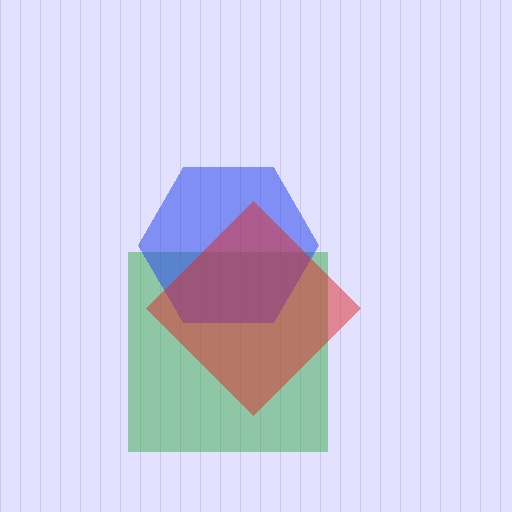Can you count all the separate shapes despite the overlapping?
Yes, there are 3 separate shapes.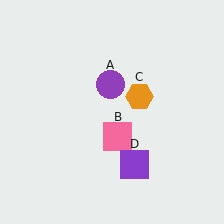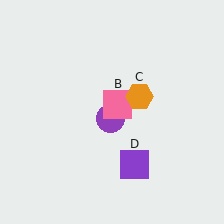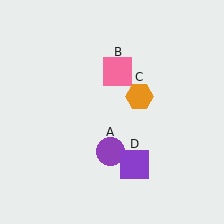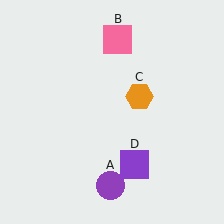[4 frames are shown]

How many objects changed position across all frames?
2 objects changed position: purple circle (object A), pink square (object B).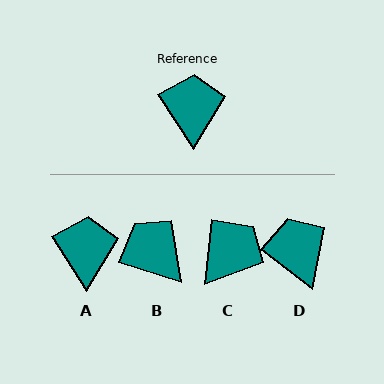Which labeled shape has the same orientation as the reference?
A.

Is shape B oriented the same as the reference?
No, it is off by about 40 degrees.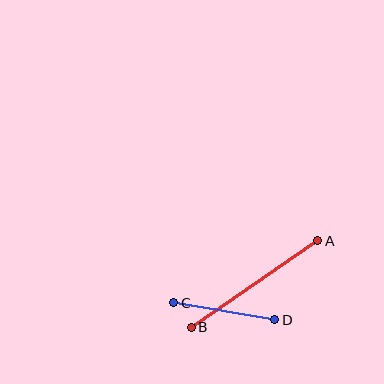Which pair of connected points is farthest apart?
Points A and B are farthest apart.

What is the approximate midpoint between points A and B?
The midpoint is at approximately (255, 284) pixels.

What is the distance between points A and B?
The distance is approximately 153 pixels.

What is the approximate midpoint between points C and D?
The midpoint is at approximately (224, 311) pixels.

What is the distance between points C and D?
The distance is approximately 102 pixels.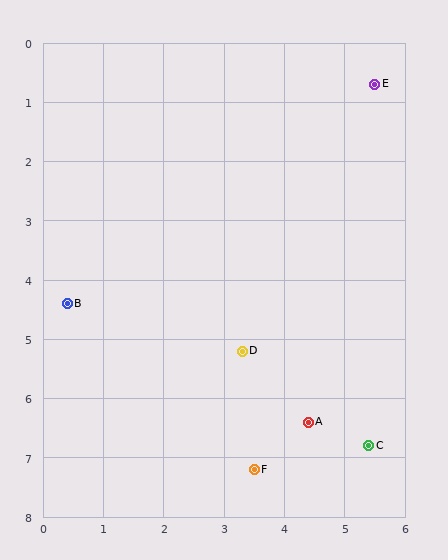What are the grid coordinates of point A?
Point A is at approximately (4.4, 6.4).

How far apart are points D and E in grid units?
Points D and E are about 5.0 grid units apart.